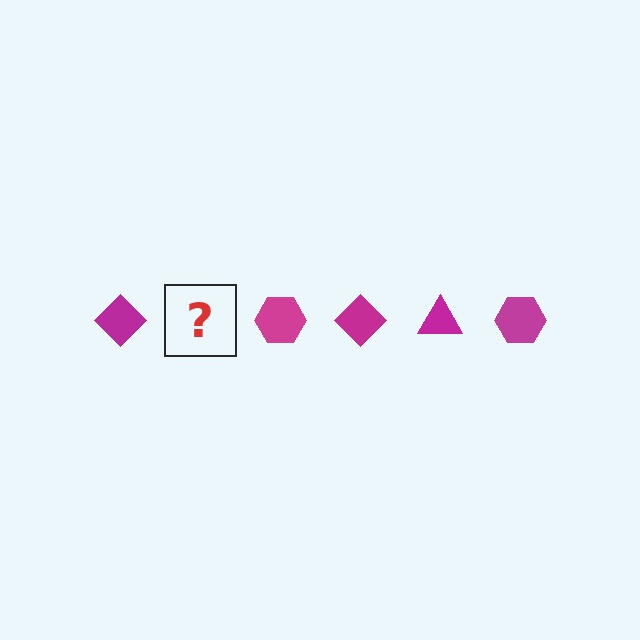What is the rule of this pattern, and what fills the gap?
The rule is that the pattern cycles through diamond, triangle, hexagon shapes in magenta. The gap should be filled with a magenta triangle.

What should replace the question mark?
The question mark should be replaced with a magenta triangle.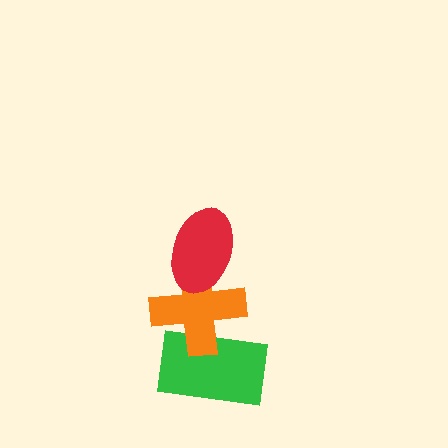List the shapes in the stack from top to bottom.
From top to bottom: the red ellipse, the orange cross, the green rectangle.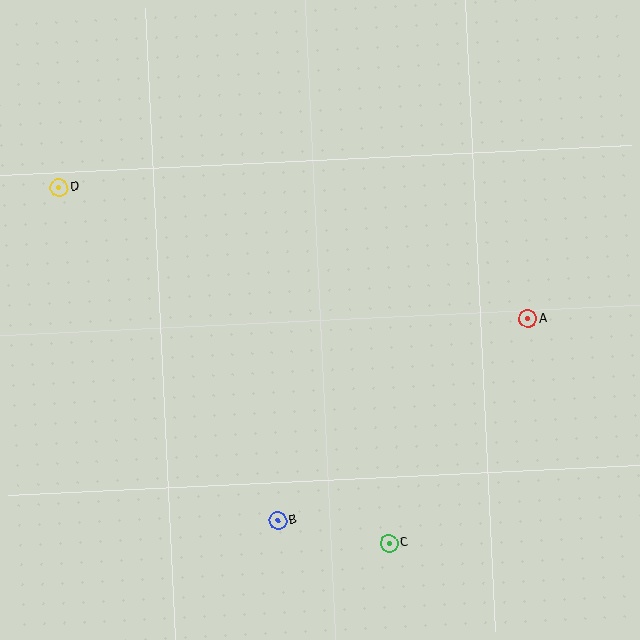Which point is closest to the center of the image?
Point B at (278, 520) is closest to the center.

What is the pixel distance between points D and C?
The distance between D and C is 485 pixels.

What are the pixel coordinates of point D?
Point D is at (59, 188).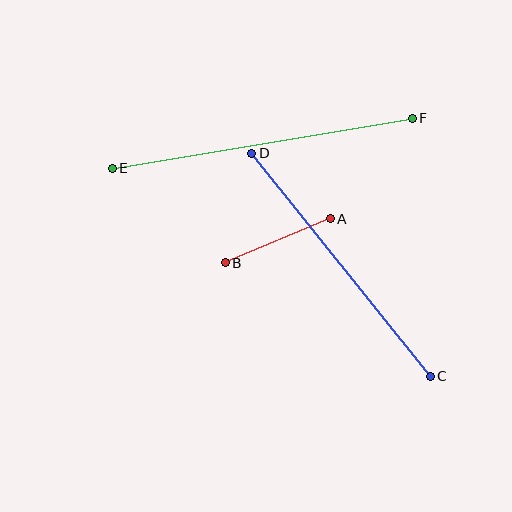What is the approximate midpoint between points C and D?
The midpoint is at approximately (341, 265) pixels.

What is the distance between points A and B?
The distance is approximately 114 pixels.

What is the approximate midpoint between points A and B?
The midpoint is at approximately (278, 241) pixels.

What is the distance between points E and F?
The distance is approximately 304 pixels.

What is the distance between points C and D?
The distance is approximately 286 pixels.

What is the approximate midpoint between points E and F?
The midpoint is at approximately (262, 143) pixels.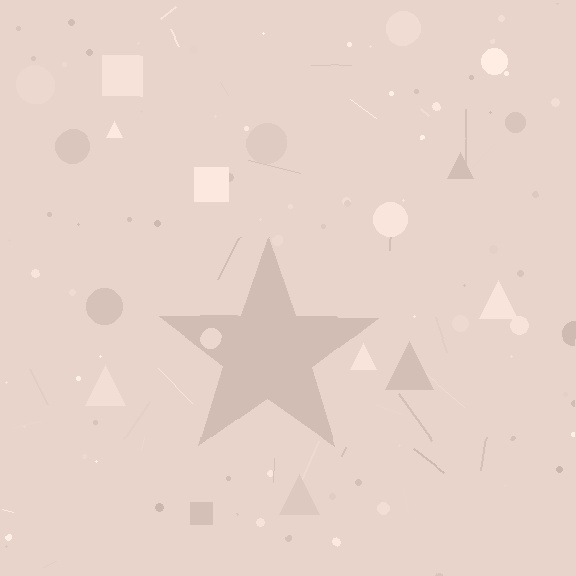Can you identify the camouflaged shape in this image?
The camouflaged shape is a star.